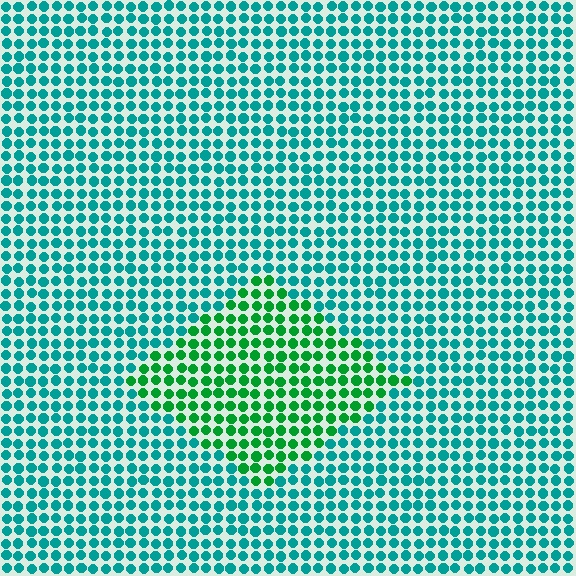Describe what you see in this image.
The image is filled with small teal elements in a uniform arrangement. A diamond-shaped region is visible where the elements are tinted to a slightly different hue, forming a subtle color boundary.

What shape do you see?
I see a diamond.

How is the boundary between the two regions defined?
The boundary is defined purely by a slight shift in hue (about 42 degrees). Spacing, size, and orientation are identical on both sides.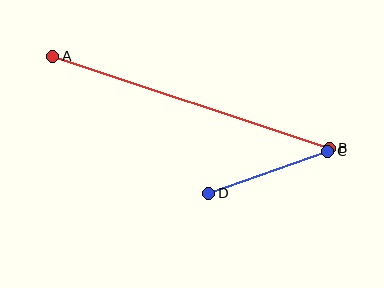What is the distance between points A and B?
The distance is approximately 291 pixels.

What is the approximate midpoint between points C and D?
The midpoint is at approximately (268, 172) pixels.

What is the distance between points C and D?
The distance is approximately 126 pixels.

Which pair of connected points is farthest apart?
Points A and B are farthest apart.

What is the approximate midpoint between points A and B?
The midpoint is at approximately (191, 102) pixels.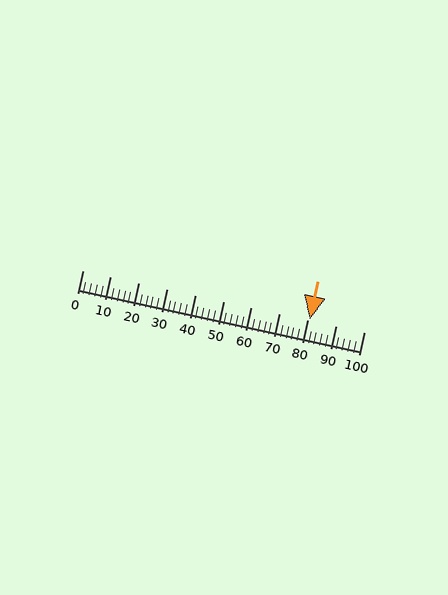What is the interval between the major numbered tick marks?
The major tick marks are spaced 10 units apart.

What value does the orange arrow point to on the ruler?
The orange arrow points to approximately 81.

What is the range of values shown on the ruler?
The ruler shows values from 0 to 100.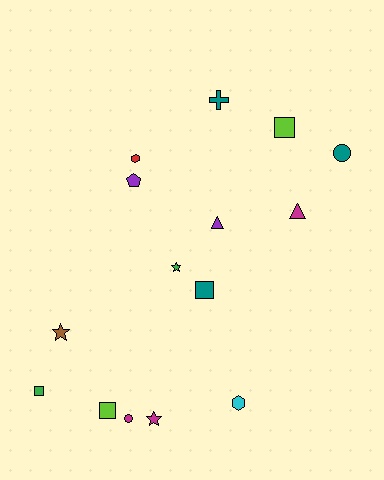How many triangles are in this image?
There are 2 triangles.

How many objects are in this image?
There are 15 objects.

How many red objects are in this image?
There is 1 red object.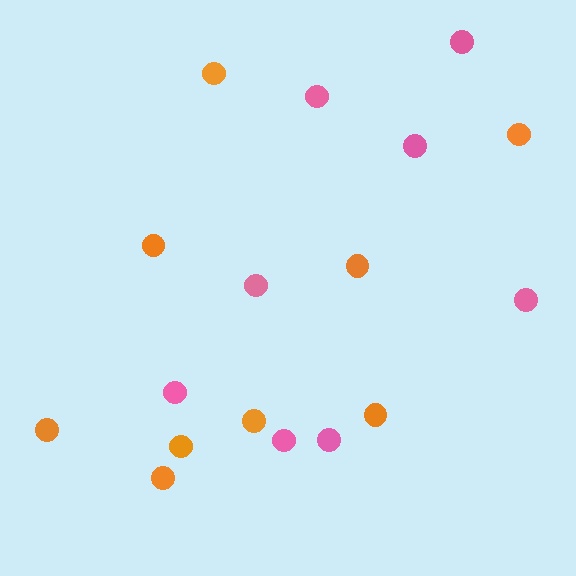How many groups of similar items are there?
There are 2 groups: one group of pink circles (8) and one group of orange circles (9).